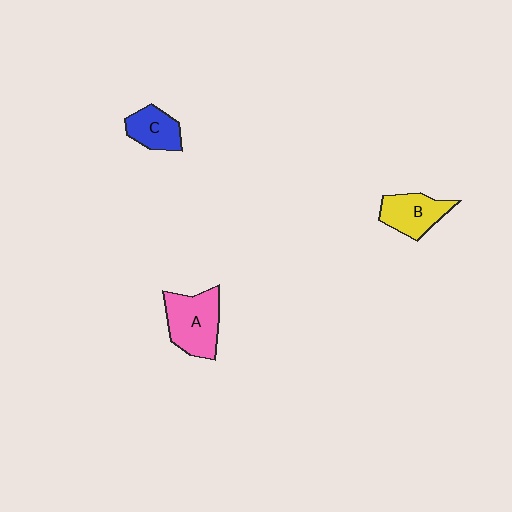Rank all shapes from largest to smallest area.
From largest to smallest: A (pink), B (yellow), C (blue).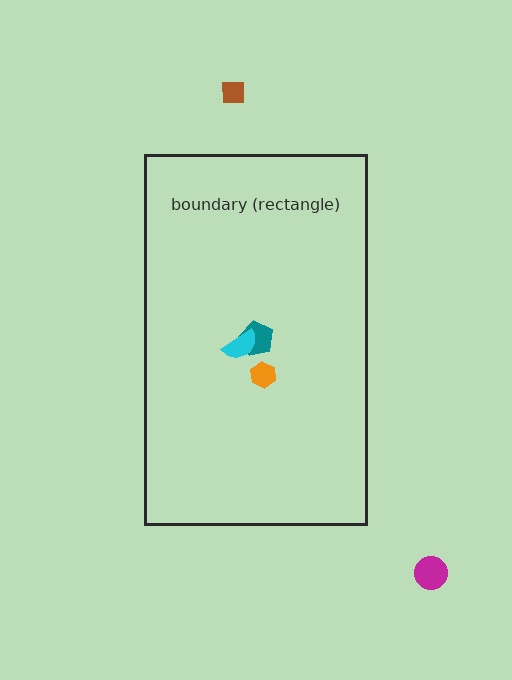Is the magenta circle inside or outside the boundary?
Outside.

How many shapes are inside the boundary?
3 inside, 2 outside.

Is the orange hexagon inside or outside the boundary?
Inside.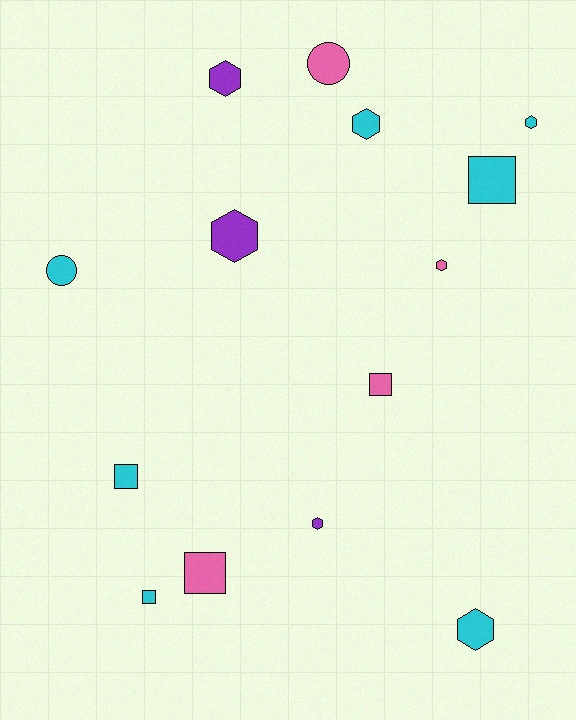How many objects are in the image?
There are 14 objects.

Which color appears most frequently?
Cyan, with 7 objects.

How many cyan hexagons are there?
There are 3 cyan hexagons.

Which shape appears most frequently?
Hexagon, with 7 objects.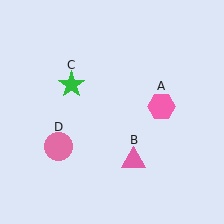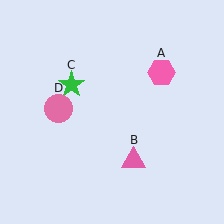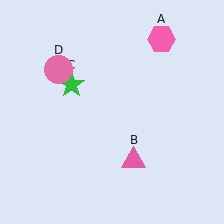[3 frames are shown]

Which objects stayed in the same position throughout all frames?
Pink triangle (object B) and green star (object C) remained stationary.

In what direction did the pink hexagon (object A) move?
The pink hexagon (object A) moved up.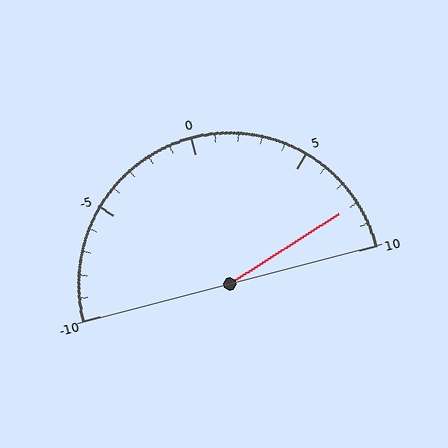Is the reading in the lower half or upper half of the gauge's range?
The reading is in the upper half of the range (-10 to 10).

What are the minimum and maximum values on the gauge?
The gauge ranges from -10 to 10.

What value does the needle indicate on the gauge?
The needle indicates approximately 8.